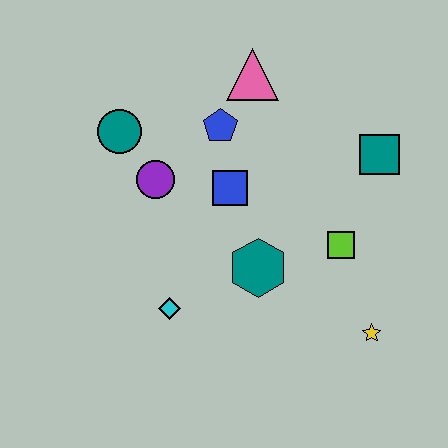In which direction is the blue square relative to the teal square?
The blue square is to the left of the teal square.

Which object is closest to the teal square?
The lime square is closest to the teal square.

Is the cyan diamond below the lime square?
Yes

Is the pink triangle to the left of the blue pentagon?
No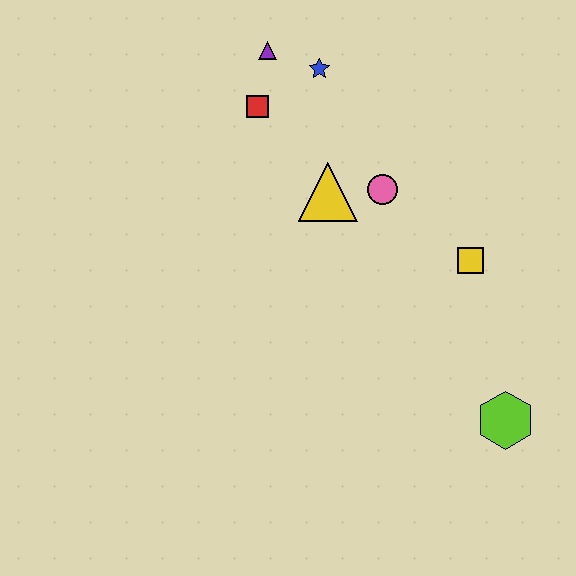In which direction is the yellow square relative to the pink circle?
The yellow square is to the right of the pink circle.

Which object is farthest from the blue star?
The lime hexagon is farthest from the blue star.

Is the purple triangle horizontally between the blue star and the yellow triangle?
No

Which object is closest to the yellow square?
The pink circle is closest to the yellow square.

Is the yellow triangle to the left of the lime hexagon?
Yes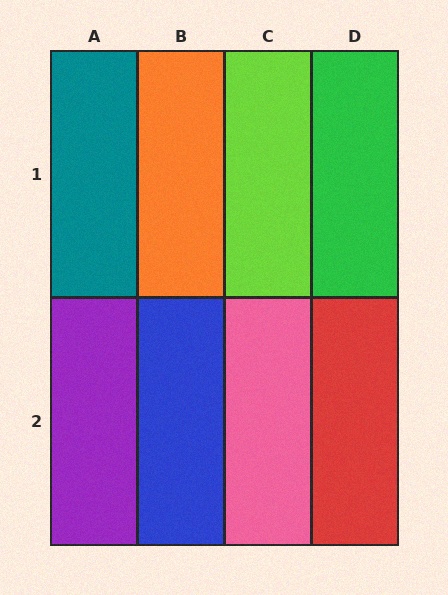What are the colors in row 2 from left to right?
Purple, blue, pink, red.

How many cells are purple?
1 cell is purple.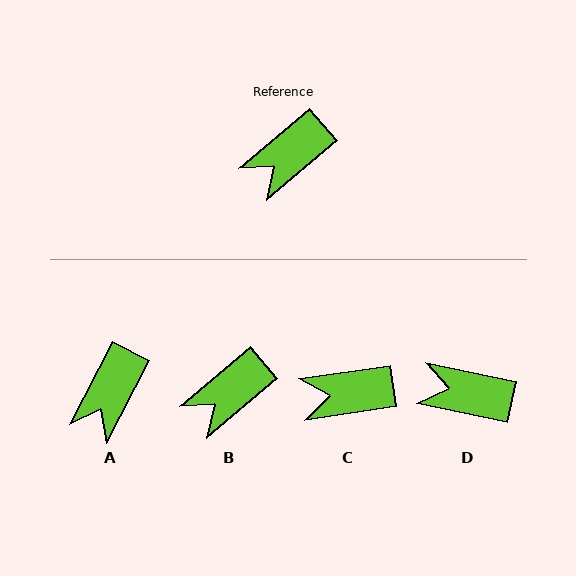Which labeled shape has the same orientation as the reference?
B.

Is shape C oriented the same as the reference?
No, it is off by about 32 degrees.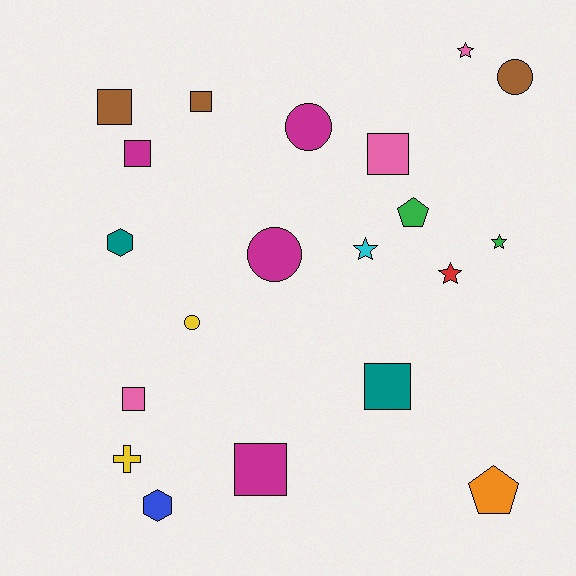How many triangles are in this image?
There are no triangles.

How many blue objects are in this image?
There is 1 blue object.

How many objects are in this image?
There are 20 objects.